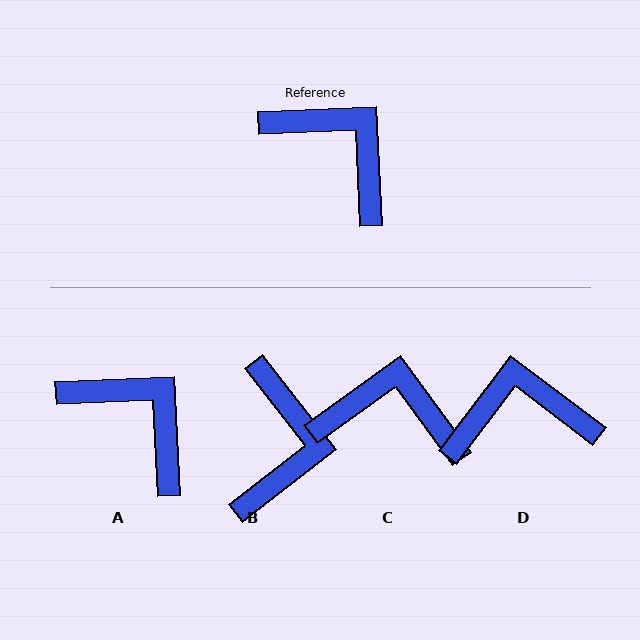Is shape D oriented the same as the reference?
No, it is off by about 50 degrees.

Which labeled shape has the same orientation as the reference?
A.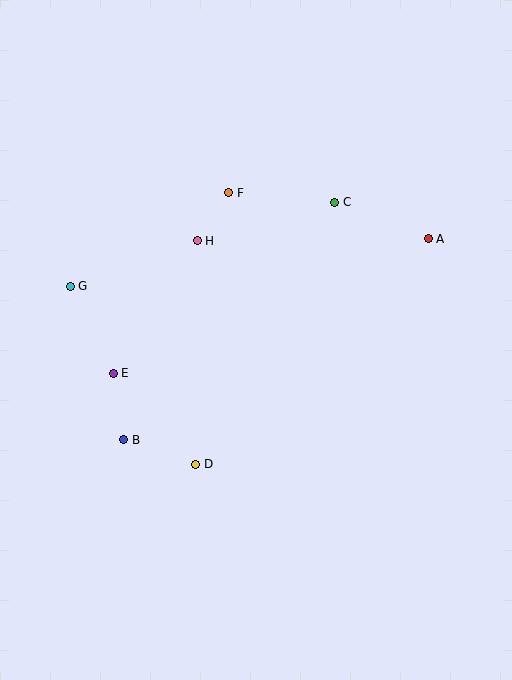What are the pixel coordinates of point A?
Point A is at (428, 239).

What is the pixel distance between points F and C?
The distance between F and C is 106 pixels.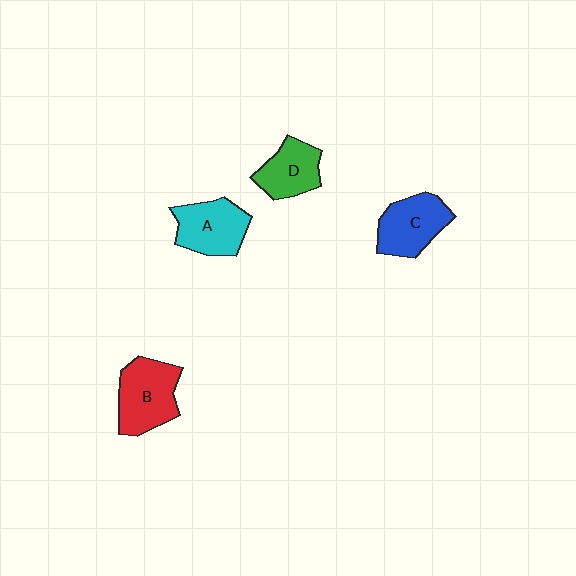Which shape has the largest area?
Shape B (red).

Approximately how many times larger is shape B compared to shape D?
Approximately 1.4 times.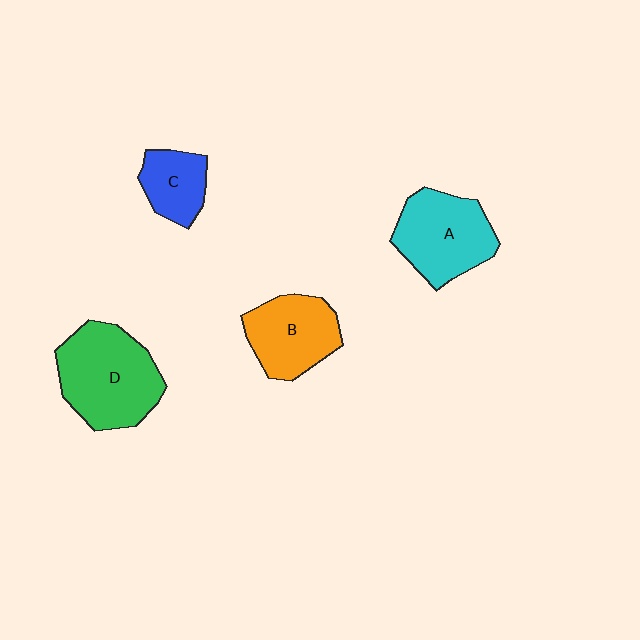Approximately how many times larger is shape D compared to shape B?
Approximately 1.4 times.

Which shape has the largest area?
Shape D (green).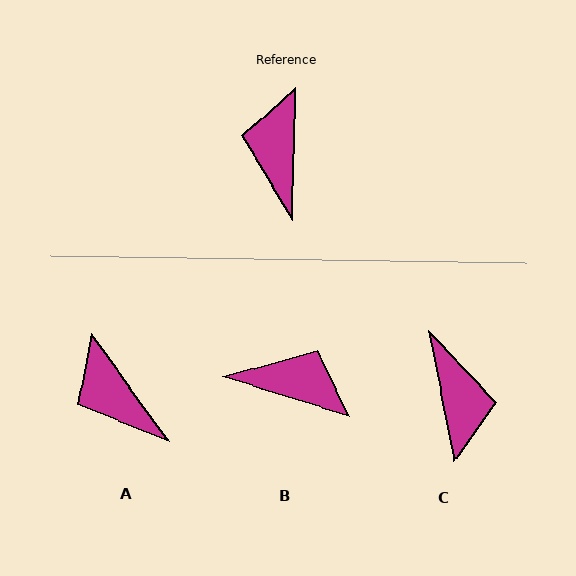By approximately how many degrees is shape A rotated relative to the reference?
Approximately 37 degrees counter-clockwise.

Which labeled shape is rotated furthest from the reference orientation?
C, about 168 degrees away.